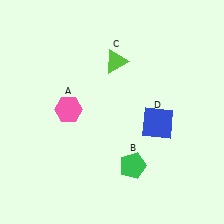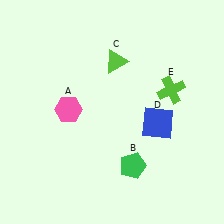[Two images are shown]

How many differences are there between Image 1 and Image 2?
There is 1 difference between the two images.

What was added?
A lime cross (E) was added in Image 2.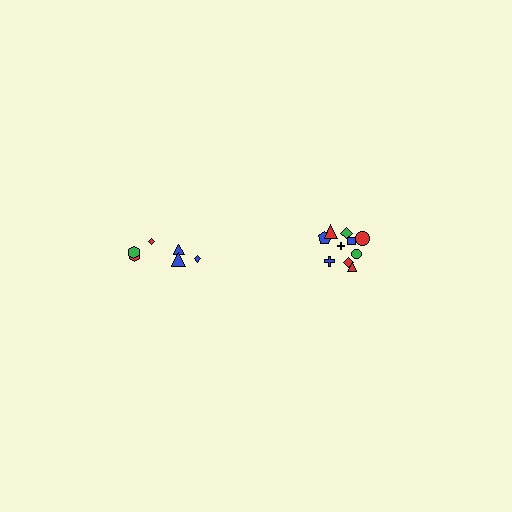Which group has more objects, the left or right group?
The right group.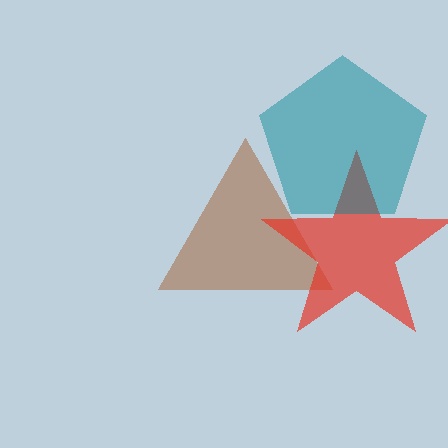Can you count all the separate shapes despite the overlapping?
Yes, there are 3 separate shapes.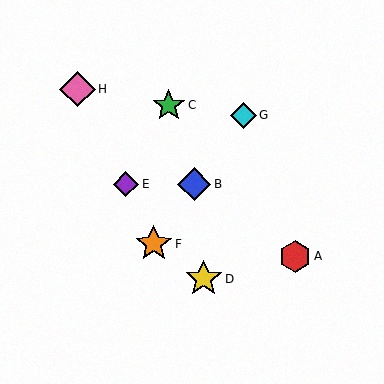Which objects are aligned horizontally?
Objects B, E are aligned horizontally.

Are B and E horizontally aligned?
Yes, both are at y≈184.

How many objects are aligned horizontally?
2 objects (B, E) are aligned horizontally.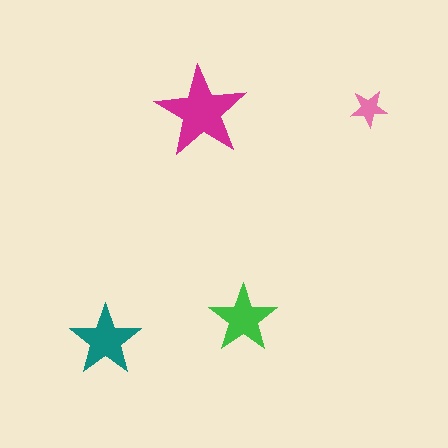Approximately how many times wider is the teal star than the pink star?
About 2 times wider.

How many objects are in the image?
There are 4 objects in the image.